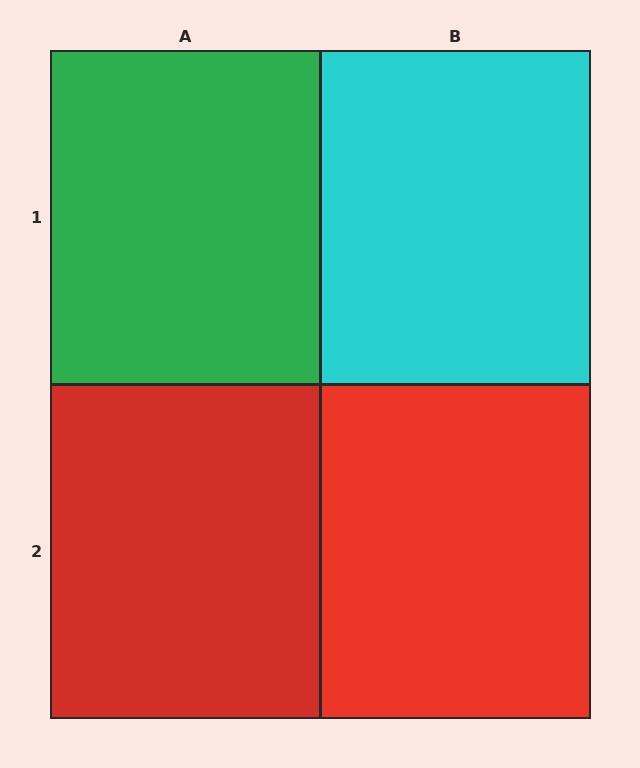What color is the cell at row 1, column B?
Cyan.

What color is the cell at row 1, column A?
Green.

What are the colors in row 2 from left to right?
Red, red.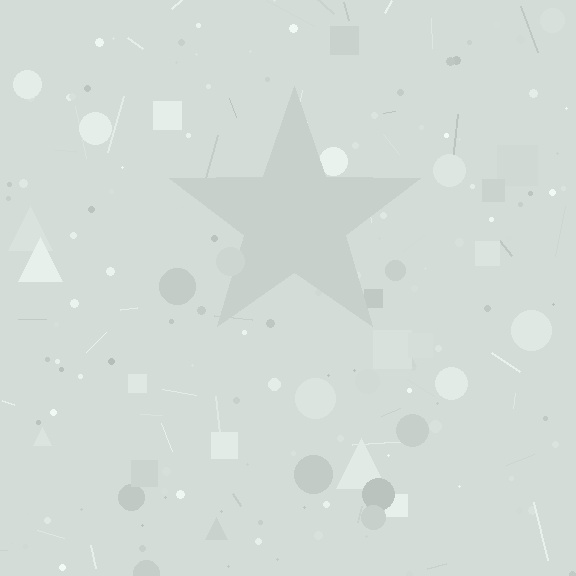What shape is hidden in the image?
A star is hidden in the image.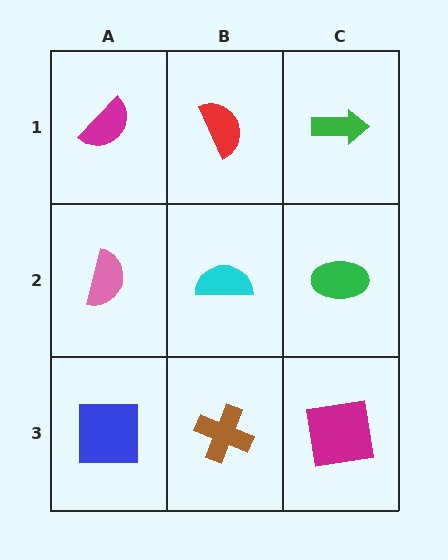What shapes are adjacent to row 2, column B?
A red semicircle (row 1, column B), a brown cross (row 3, column B), a pink semicircle (row 2, column A), a green ellipse (row 2, column C).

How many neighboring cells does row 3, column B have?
3.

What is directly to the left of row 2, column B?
A pink semicircle.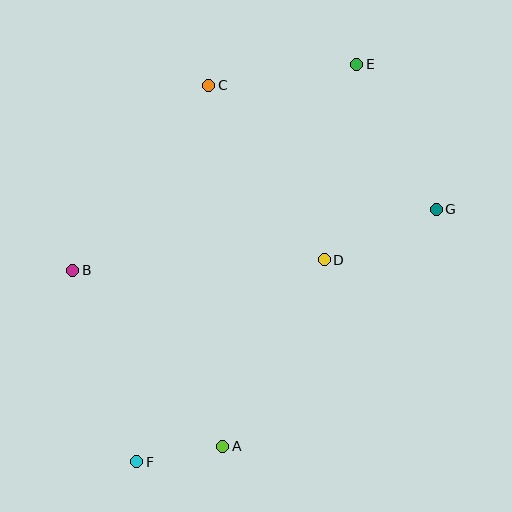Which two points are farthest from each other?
Points E and F are farthest from each other.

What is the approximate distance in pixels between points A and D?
The distance between A and D is approximately 212 pixels.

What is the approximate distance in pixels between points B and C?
The distance between B and C is approximately 230 pixels.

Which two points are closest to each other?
Points A and F are closest to each other.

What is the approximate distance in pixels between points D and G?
The distance between D and G is approximately 123 pixels.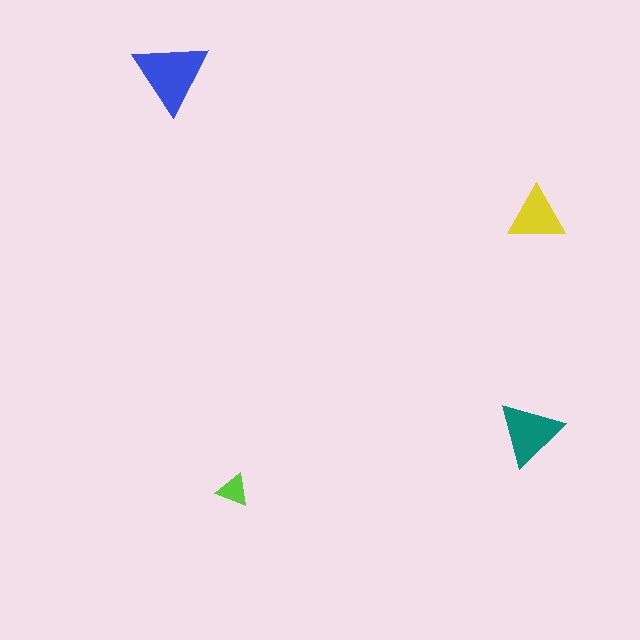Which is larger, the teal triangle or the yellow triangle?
The teal one.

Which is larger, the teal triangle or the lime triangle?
The teal one.